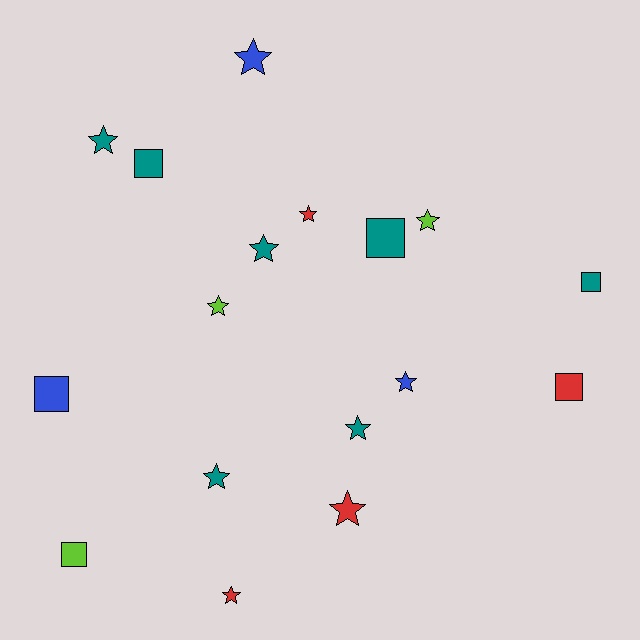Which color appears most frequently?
Teal, with 7 objects.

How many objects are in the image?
There are 17 objects.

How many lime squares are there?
There is 1 lime square.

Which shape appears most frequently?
Star, with 11 objects.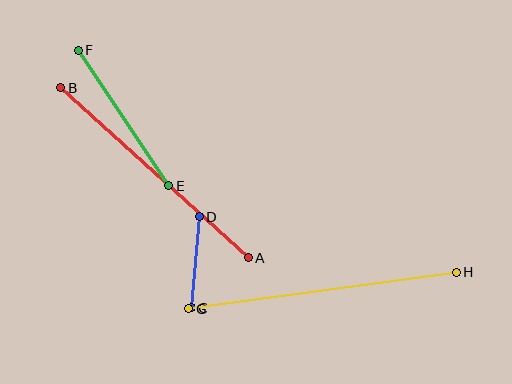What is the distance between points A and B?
The distance is approximately 253 pixels.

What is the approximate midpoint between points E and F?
The midpoint is at approximately (123, 118) pixels.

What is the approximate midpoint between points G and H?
The midpoint is at approximately (323, 290) pixels.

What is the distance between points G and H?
The distance is approximately 270 pixels.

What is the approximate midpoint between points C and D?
The midpoint is at approximately (195, 262) pixels.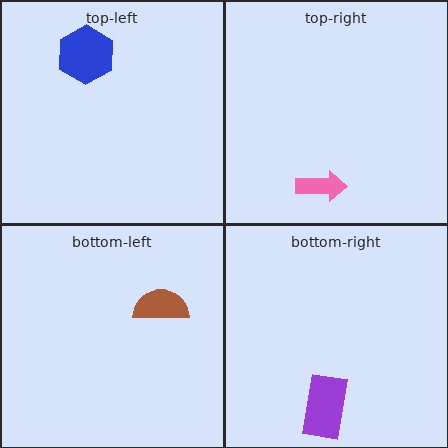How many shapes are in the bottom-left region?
1.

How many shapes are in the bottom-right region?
1.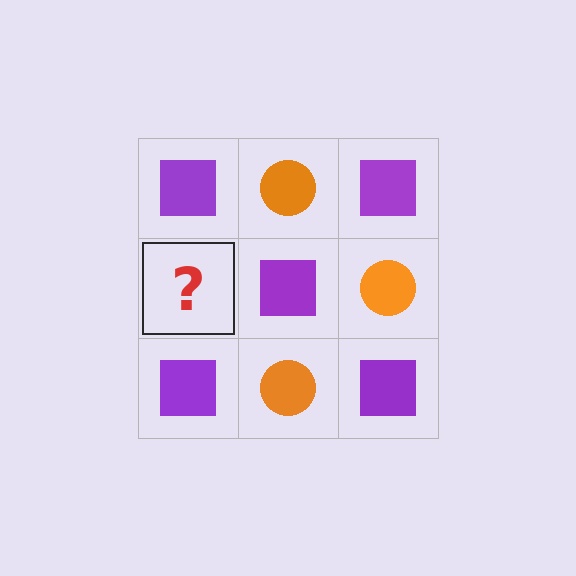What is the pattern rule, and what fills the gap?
The rule is that it alternates purple square and orange circle in a checkerboard pattern. The gap should be filled with an orange circle.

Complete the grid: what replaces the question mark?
The question mark should be replaced with an orange circle.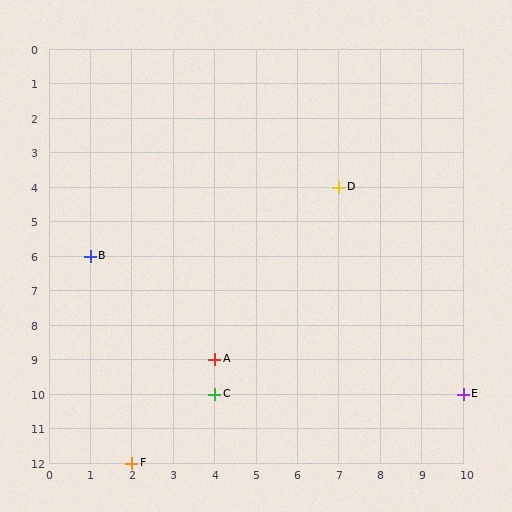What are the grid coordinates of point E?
Point E is at grid coordinates (10, 10).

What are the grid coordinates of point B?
Point B is at grid coordinates (1, 6).